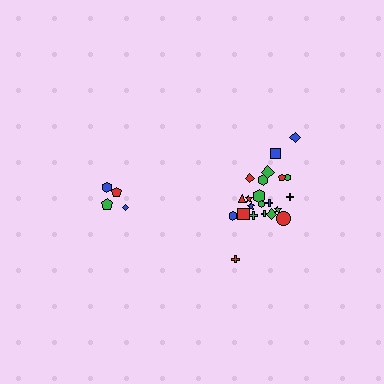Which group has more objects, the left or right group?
The right group.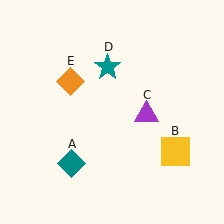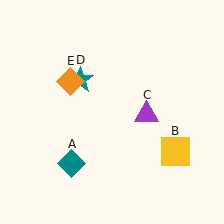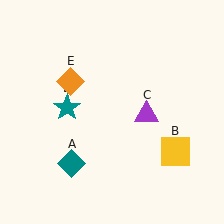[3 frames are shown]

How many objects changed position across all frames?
1 object changed position: teal star (object D).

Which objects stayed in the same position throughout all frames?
Teal diamond (object A) and yellow square (object B) and purple triangle (object C) and orange diamond (object E) remained stationary.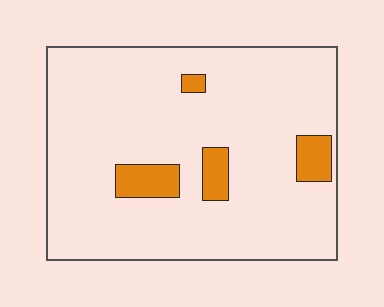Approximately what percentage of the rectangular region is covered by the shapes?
Approximately 10%.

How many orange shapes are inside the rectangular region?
4.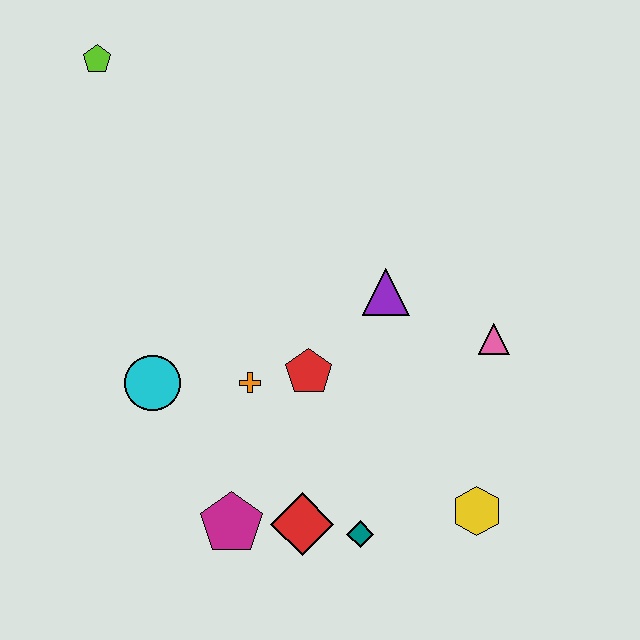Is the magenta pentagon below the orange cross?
Yes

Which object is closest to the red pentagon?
The orange cross is closest to the red pentagon.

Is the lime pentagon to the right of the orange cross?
No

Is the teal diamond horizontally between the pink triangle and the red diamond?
Yes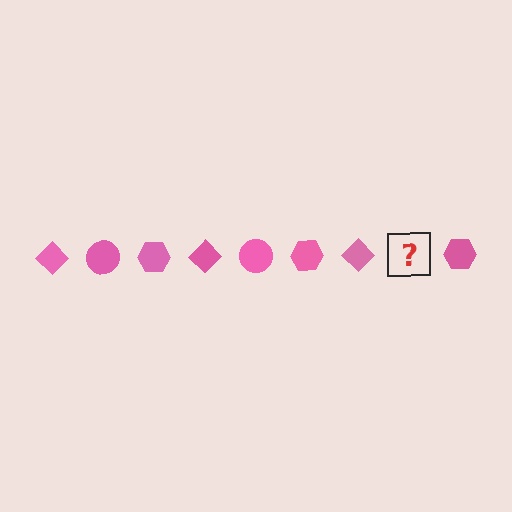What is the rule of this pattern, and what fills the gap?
The rule is that the pattern cycles through diamond, circle, hexagon shapes in pink. The gap should be filled with a pink circle.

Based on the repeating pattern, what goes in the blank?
The blank should be a pink circle.